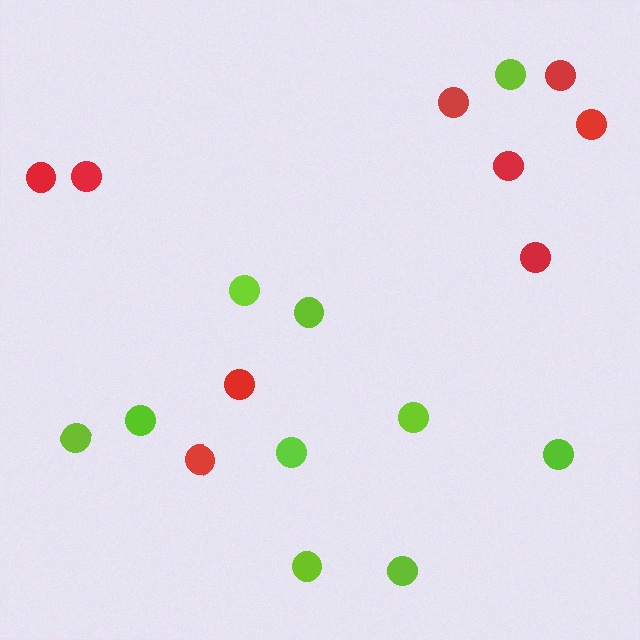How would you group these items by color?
There are 2 groups: one group of red circles (9) and one group of lime circles (10).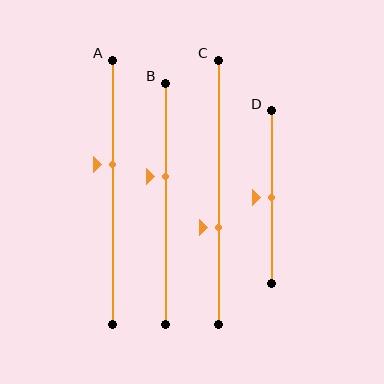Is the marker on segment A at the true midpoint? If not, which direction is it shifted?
No, the marker on segment A is shifted upward by about 11% of the segment length.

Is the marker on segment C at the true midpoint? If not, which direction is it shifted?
No, the marker on segment C is shifted downward by about 13% of the segment length.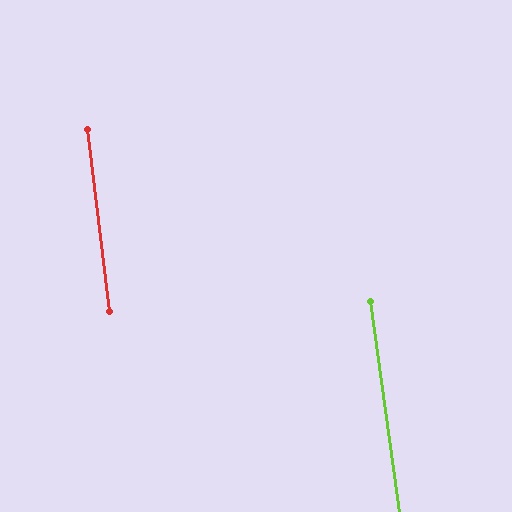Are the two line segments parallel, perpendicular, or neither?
Parallel — their directions differ by only 1.2°.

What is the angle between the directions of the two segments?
Approximately 1 degree.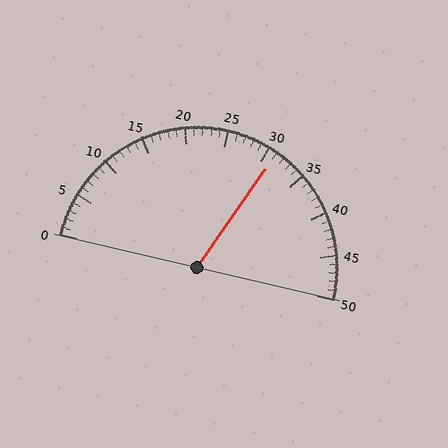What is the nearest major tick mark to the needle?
The nearest major tick mark is 30.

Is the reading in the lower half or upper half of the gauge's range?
The reading is in the upper half of the range (0 to 50).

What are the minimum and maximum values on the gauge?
The gauge ranges from 0 to 50.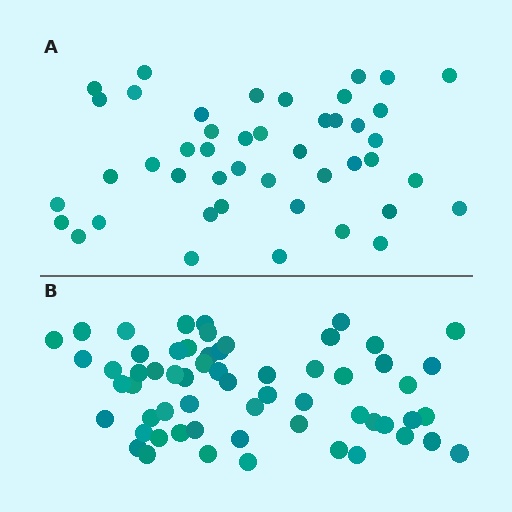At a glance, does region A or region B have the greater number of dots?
Region B (the bottom region) has more dots.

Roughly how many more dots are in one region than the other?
Region B has approximately 15 more dots than region A.